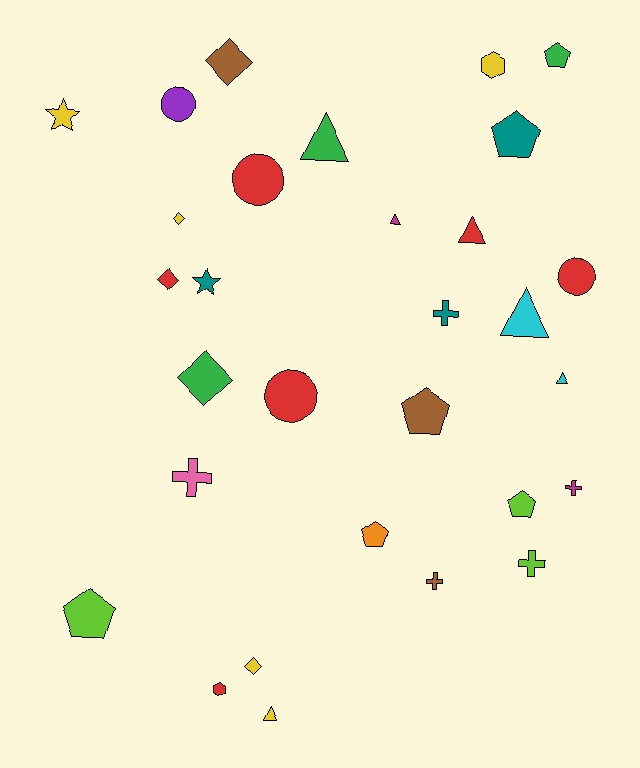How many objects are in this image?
There are 30 objects.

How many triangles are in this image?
There are 6 triangles.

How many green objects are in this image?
There are 3 green objects.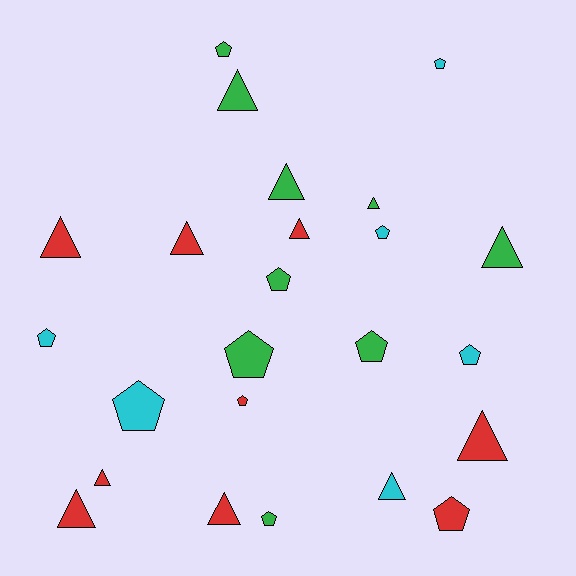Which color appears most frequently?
Red, with 9 objects.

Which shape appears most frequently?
Triangle, with 12 objects.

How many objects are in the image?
There are 24 objects.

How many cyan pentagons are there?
There are 5 cyan pentagons.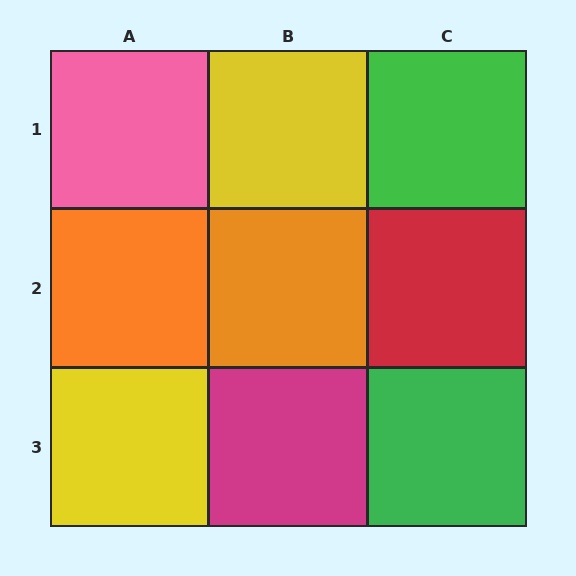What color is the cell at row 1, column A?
Pink.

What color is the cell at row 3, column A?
Yellow.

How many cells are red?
1 cell is red.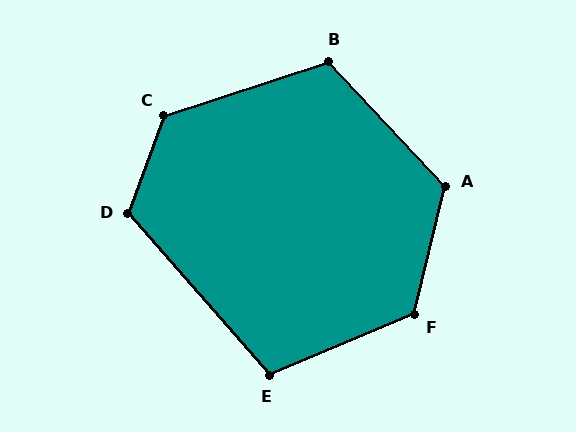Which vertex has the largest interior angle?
C, at approximately 128 degrees.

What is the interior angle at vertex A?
Approximately 123 degrees (obtuse).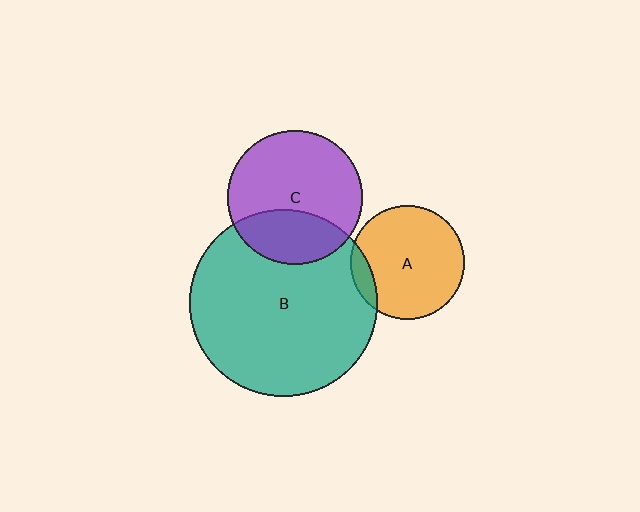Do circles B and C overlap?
Yes.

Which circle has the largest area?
Circle B (teal).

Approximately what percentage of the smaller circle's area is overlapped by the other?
Approximately 30%.